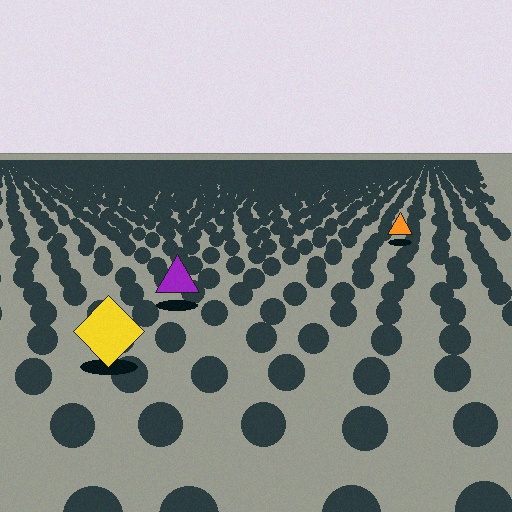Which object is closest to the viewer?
The yellow diamond is closest. The texture marks near it are larger and more spread out.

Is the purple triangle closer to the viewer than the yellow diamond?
No. The yellow diamond is closer — you can tell from the texture gradient: the ground texture is coarser near it.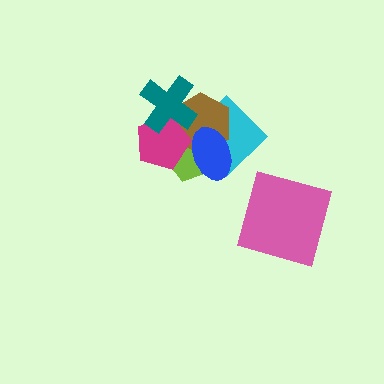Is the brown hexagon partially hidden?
Yes, it is partially covered by another shape.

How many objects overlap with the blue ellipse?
4 objects overlap with the blue ellipse.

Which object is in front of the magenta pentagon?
The teal cross is in front of the magenta pentagon.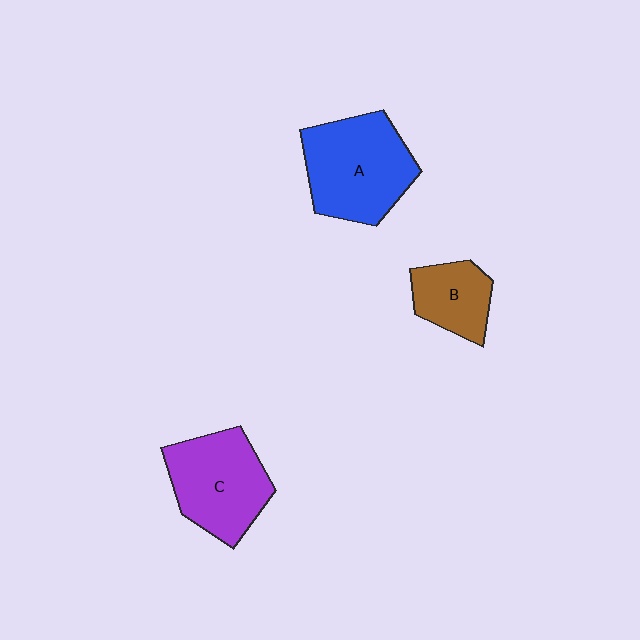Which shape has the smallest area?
Shape B (brown).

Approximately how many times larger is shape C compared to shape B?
Approximately 1.7 times.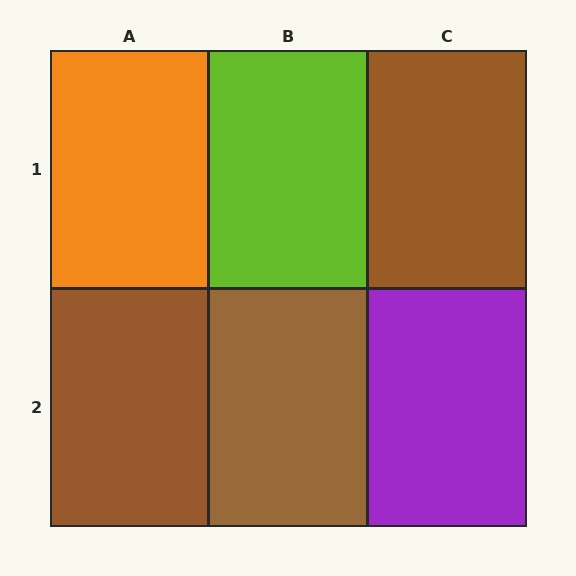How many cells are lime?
1 cell is lime.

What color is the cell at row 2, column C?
Purple.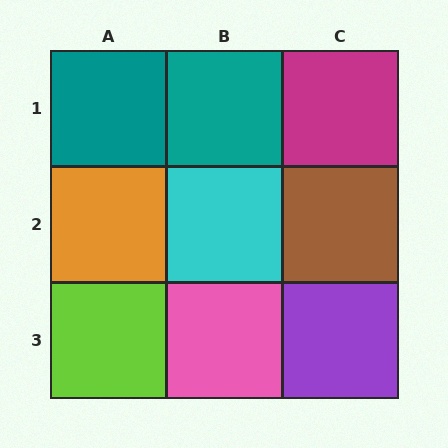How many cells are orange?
1 cell is orange.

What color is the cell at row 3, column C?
Purple.